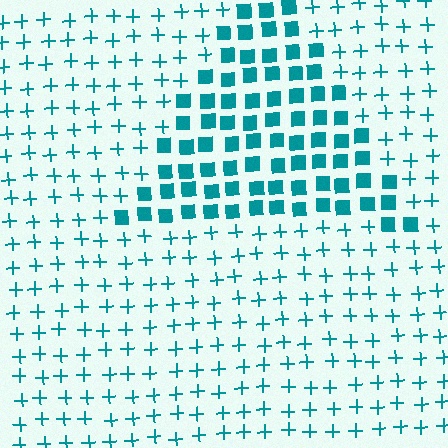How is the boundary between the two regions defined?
The boundary is defined by a change in element shape: squares inside vs. plus signs outside. All elements share the same color and spacing.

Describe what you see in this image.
The image is filled with small teal elements arranged in a uniform grid. A triangle-shaped region contains squares, while the surrounding area contains plus signs. The boundary is defined purely by the change in element shape.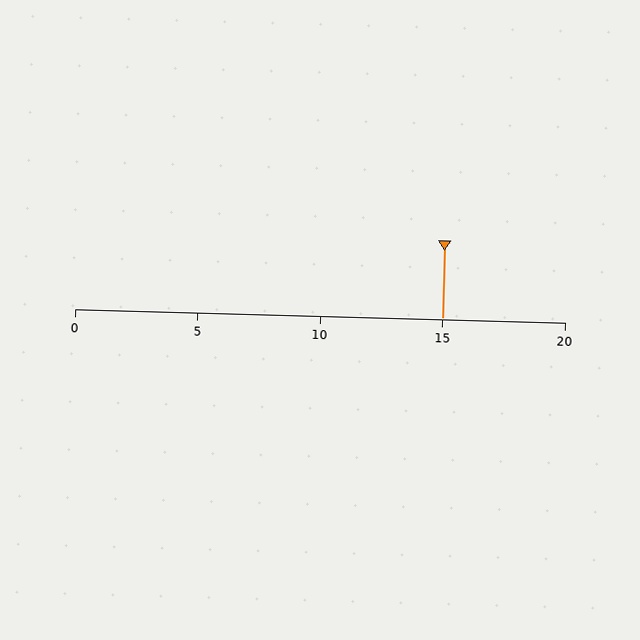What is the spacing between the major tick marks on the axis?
The major ticks are spaced 5 apart.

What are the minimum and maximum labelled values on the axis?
The axis runs from 0 to 20.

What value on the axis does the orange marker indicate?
The marker indicates approximately 15.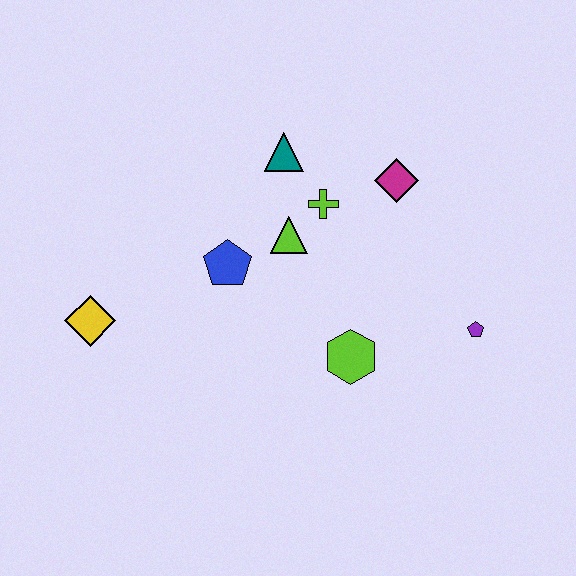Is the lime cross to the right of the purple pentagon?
No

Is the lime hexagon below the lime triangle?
Yes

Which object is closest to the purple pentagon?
The lime hexagon is closest to the purple pentagon.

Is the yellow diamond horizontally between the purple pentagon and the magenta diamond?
No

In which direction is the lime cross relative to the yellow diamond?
The lime cross is to the right of the yellow diamond.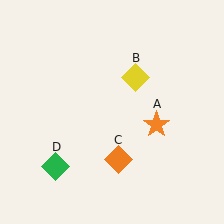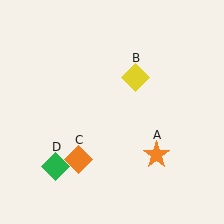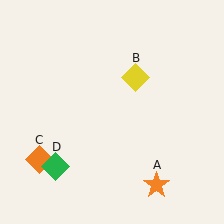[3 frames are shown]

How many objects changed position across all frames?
2 objects changed position: orange star (object A), orange diamond (object C).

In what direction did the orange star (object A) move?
The orange star (object A) moved down.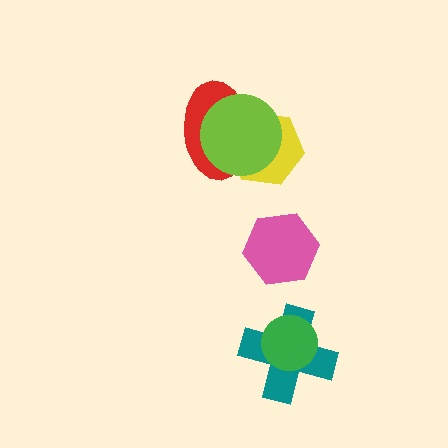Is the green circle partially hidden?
No, no other shape covers it.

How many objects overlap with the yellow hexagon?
2 objects overlap with the yellow hexagon.